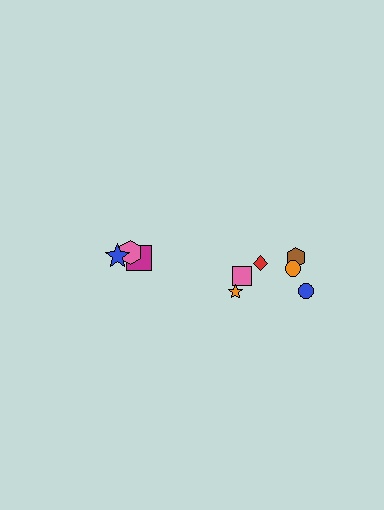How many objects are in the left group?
There are 3 objects.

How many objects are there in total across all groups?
There are 9 objects.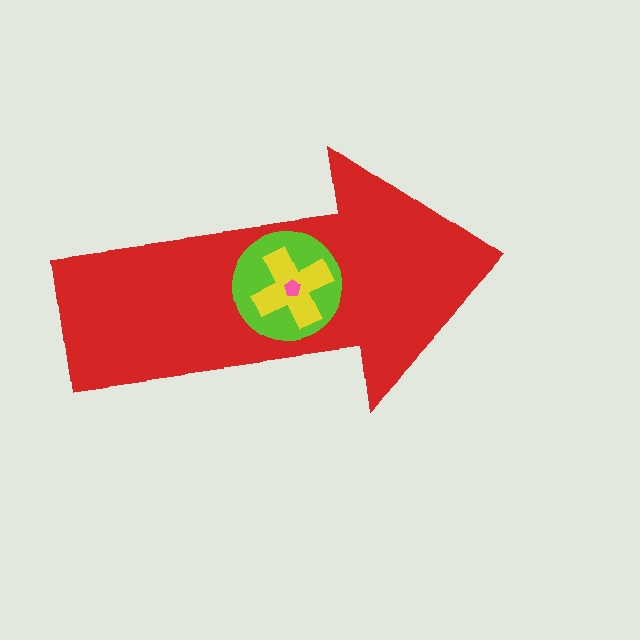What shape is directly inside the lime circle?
The yellow cross.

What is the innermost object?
The pink pentagon.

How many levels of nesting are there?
4.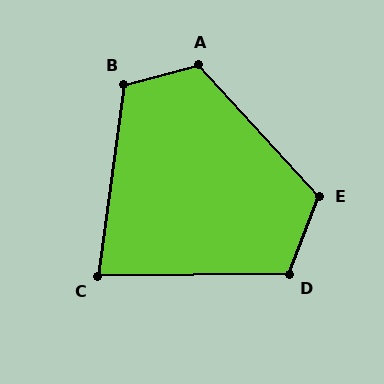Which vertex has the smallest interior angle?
C, at approximately 81 degrees.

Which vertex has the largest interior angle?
A, at approximately 118 degrees.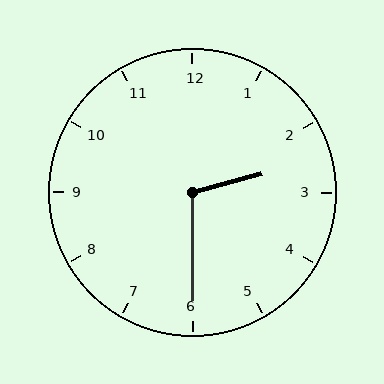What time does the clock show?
2:30.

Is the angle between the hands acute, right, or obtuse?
It is obtuse.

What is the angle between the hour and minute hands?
Approximately 105 degrees.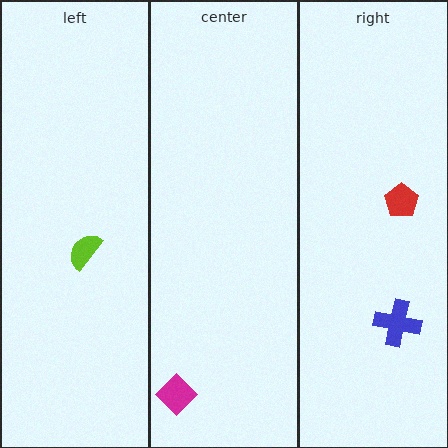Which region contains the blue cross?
The right region.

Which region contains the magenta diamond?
The center region.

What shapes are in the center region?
The magenta diamond.